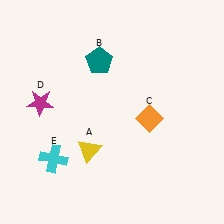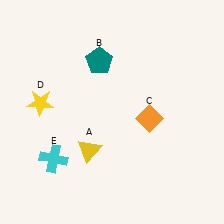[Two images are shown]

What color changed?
The star (D) changed from magenta in Image 1 to yellow in Image 2.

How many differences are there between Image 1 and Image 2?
There is 1 difference between the two images.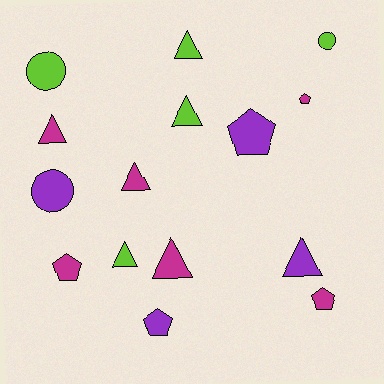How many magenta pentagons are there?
There are 3 magenta pentagons.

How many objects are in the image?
There are 15 objects.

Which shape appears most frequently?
Triangle, with 7 objects.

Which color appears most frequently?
Magenta, with 6 objects.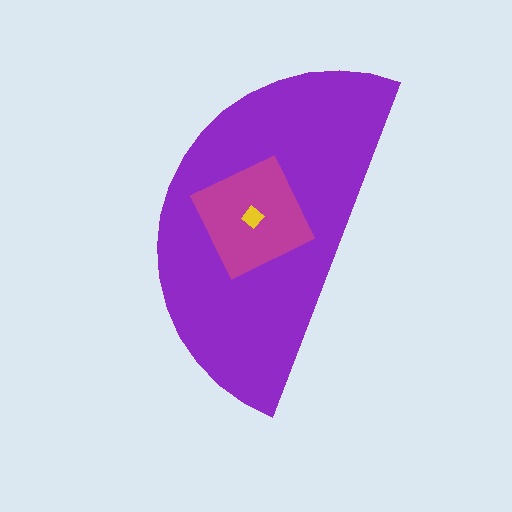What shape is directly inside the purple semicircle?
The magenta square.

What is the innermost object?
The yellow diamond.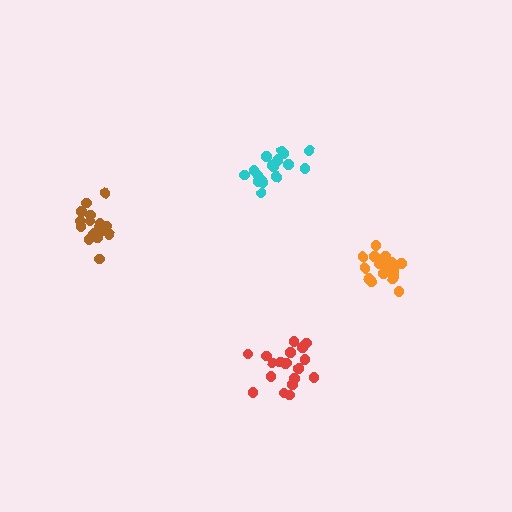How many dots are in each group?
Group 1: 17 dots, Group 2: 18 dots, Group 3: 17 dots, Group 4: 18 dots (70 total).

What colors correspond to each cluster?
The clusters are colored: orange, cyan, brown, red.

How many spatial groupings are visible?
There are 4 spatial groupings.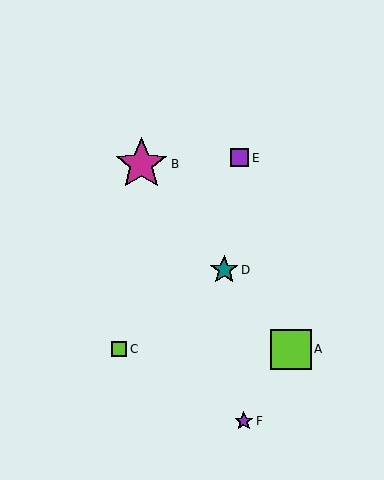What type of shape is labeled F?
Shape F is a purple star.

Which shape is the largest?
The magenta star (labeled B) is the largest.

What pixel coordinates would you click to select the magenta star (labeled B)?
Click at (141, 164) to select the magenta star B.